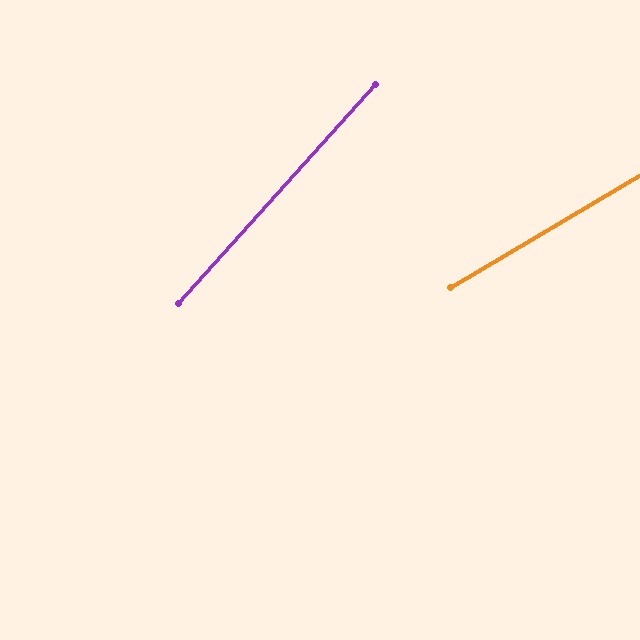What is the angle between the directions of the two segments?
Approximately 17 degrees.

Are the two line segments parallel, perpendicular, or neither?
Neither parallel nor perpendicular — they differ by about 17°.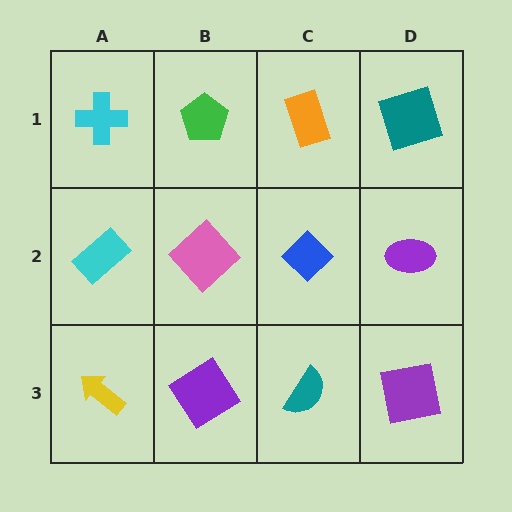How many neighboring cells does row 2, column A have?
3.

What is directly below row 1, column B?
A pink diamond.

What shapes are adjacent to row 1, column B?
A pink diamond (row 2, column B), a cyan cross (row 1, column A), an orange rectangle (row 1, column C).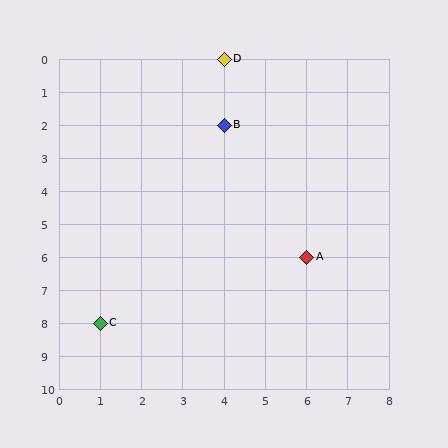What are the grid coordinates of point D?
Point D is at grid coordinates (4, 0).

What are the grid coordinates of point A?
Point A is at grid coordinates (6, 6).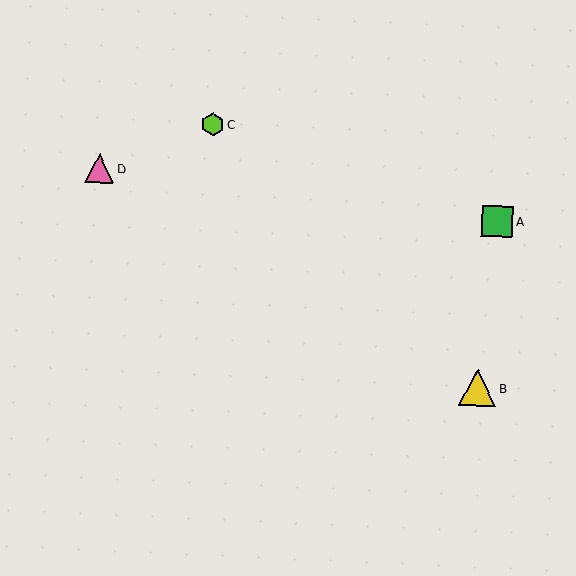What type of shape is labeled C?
Shape C is a lime hexagon.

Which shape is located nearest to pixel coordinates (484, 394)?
The yellow triangle (labeled B) at (478, 388) is nearest to that location.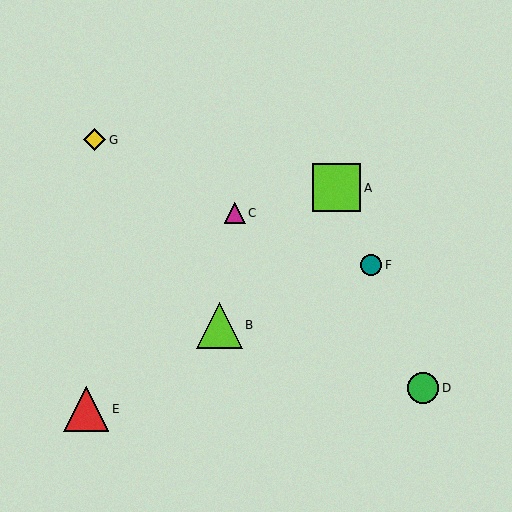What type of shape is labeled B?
Shape B is a lime triangle.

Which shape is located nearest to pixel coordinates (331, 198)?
The lime square (labeled A) at (336, 188) is nearest to that location.